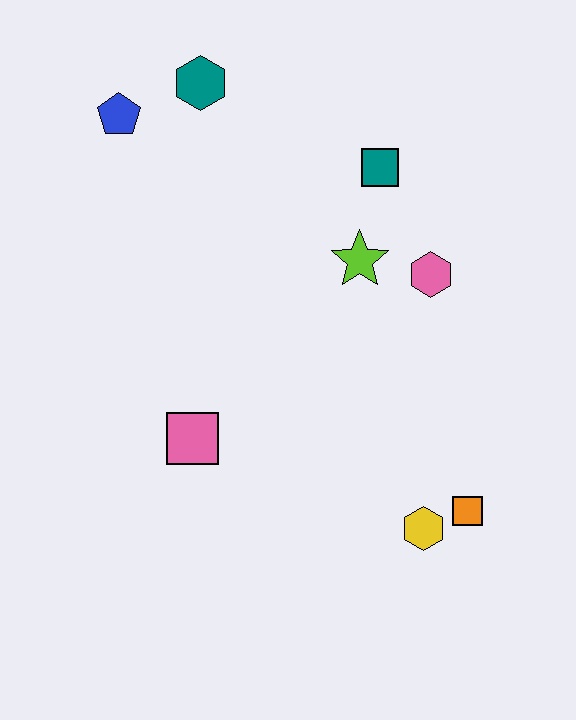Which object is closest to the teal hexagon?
The blue pentagon is closest to the teal hexagon.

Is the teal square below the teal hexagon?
Yes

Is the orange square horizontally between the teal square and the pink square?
No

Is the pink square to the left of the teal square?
Yes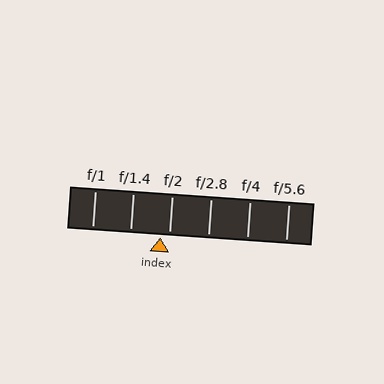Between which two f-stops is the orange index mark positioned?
The index mark is between f/1.4 and f/2.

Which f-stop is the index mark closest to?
The index mark is closest to f/2.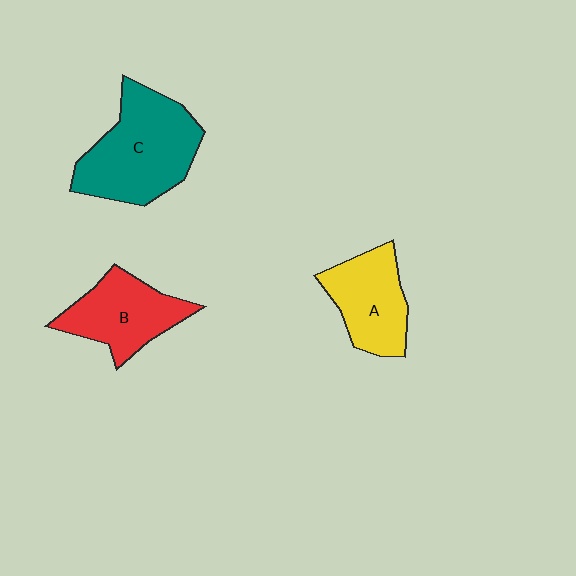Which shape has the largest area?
Shape C (teal).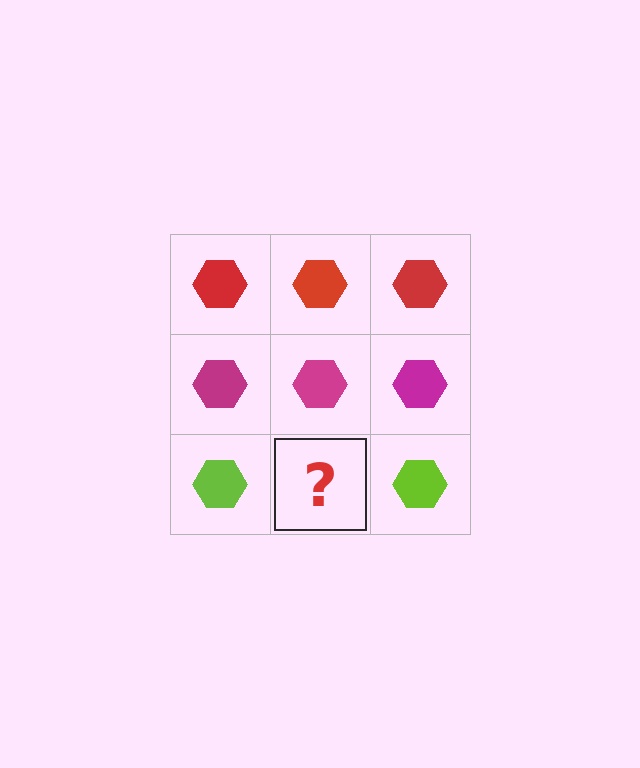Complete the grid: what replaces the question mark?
The question mark should be replaced with a lime hexagon.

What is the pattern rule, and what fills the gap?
The rule is that each row has a consistent color. The gap should be filled with a lime hexagon.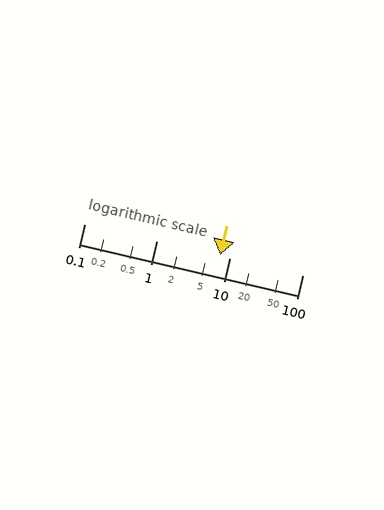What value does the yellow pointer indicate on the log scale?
The pointer indicates approximately 7.3.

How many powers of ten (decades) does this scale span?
The scale spans 3 decades, from 0.1 to 100.